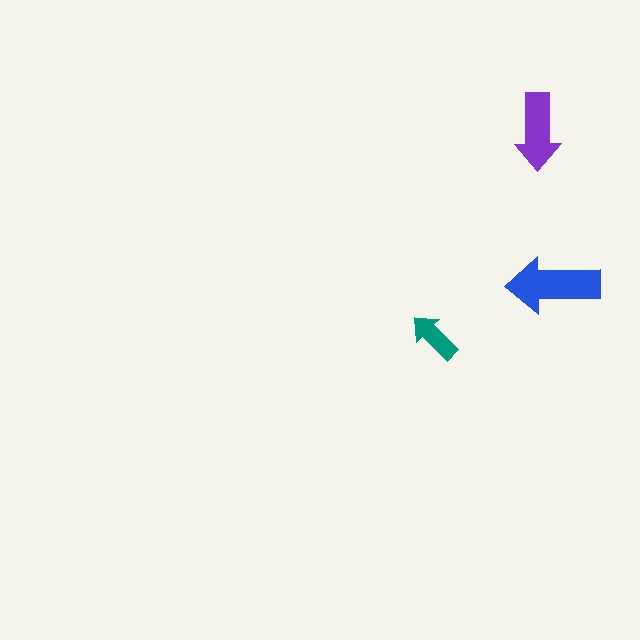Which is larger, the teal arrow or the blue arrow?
The blue one.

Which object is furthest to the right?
The blue arrow is rightmost.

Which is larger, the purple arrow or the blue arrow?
The blue one.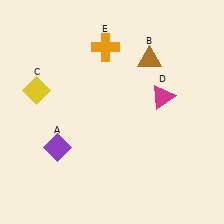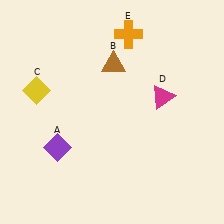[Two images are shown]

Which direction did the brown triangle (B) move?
The brown triangle (B) moved left.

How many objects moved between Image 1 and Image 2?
2 objects moved between the two images.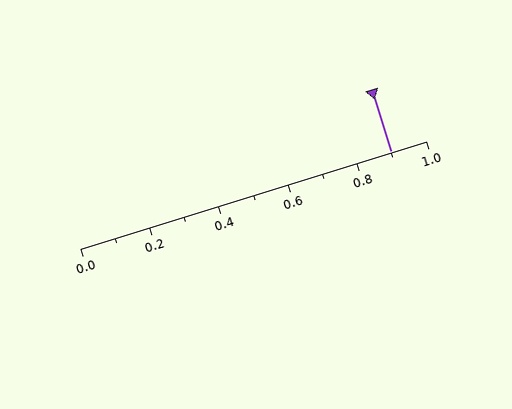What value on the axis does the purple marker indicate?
The marker indicates approximately 0.9.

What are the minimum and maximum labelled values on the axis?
The axis runs from 0.0 to 1.0.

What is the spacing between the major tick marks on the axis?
The major ticks are spaced 0.2 apart.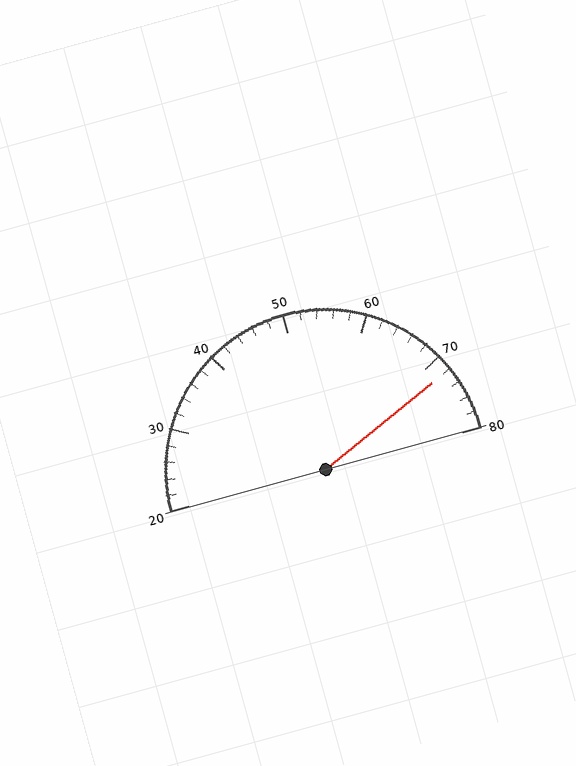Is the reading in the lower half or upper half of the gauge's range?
The reading is in the upper half of the range (20 to 80).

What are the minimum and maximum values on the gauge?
The gauge ranges from 20 to 80.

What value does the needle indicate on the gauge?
The needle indicates approximately 72.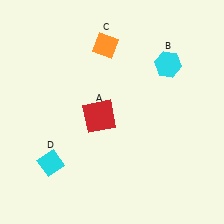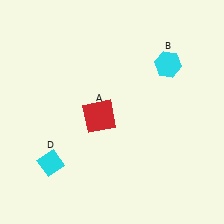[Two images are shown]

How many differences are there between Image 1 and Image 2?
There is 1 difference between the two images.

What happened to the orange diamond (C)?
The orange diamond (C) was removed in Image 2. It was in the top-left area of Image 1.